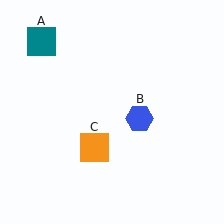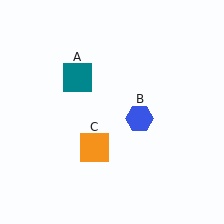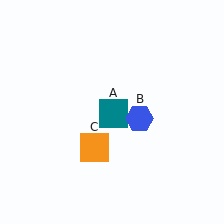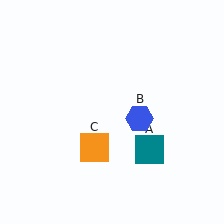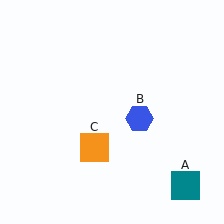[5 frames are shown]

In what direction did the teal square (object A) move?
The teal square (object A) moved down and to the right.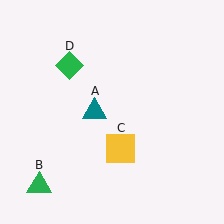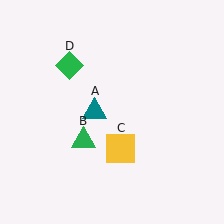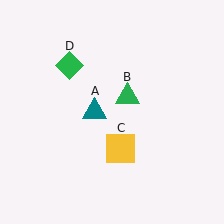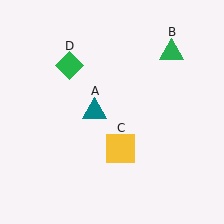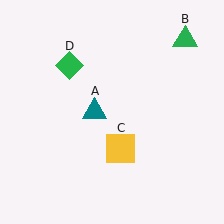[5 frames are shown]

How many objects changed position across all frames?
1 object changed position: green triangle (object B).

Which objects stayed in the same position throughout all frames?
Teal triangle (object A) and yellow square (object C) and green diamond (object D) remained stationary.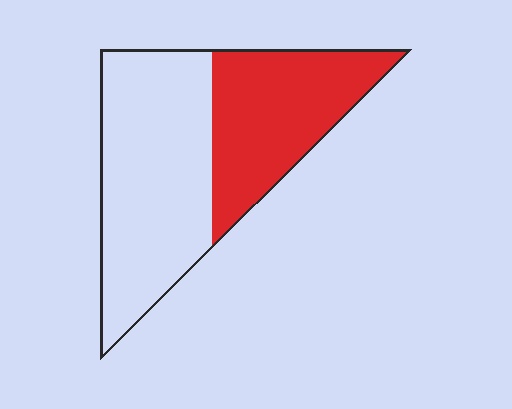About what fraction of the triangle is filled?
About two fifths (2/5).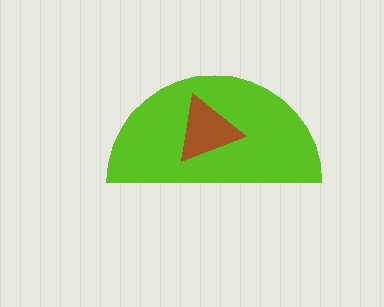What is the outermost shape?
The lime semicircle.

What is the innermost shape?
The brown triangle.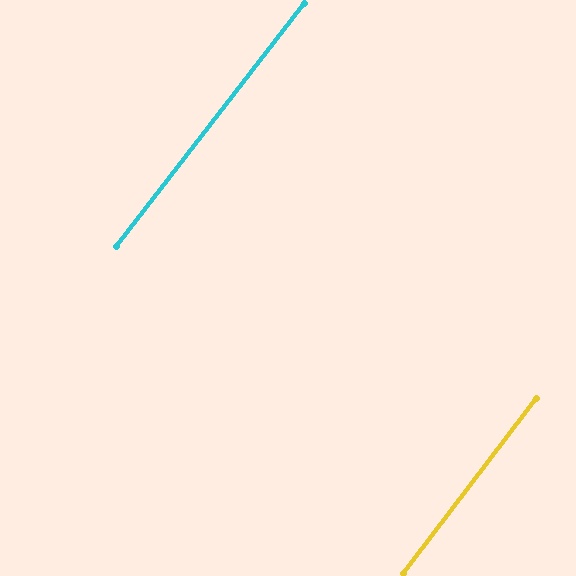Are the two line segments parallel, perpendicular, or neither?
Parallel — their directions differ by only 0.4°.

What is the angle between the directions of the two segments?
Approximately 0 degrees.